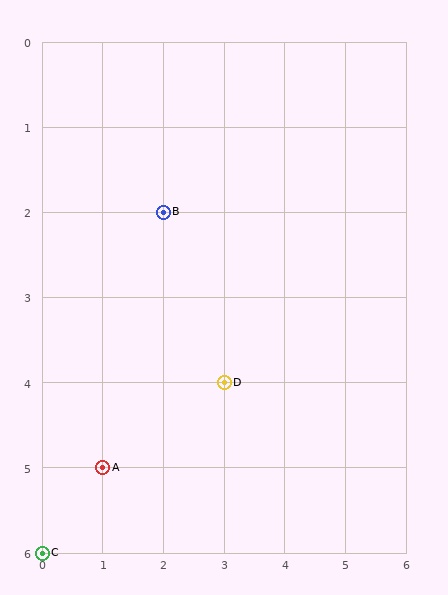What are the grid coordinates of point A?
Point A is at grid coordinates (1, 5).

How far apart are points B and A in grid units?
Points B and A are 1 column and 3 rows apart (about 3.2 grid units diagonally).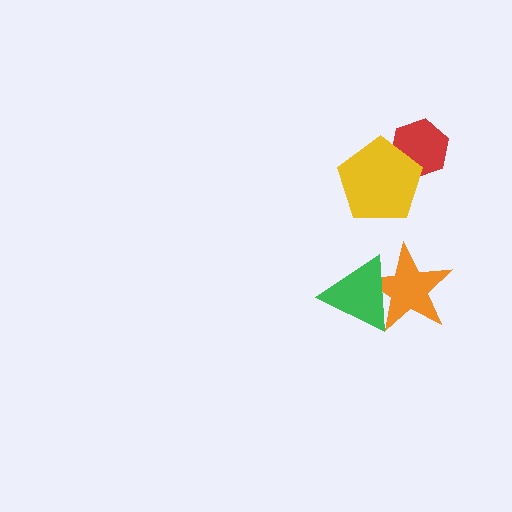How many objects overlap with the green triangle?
1 object overlaps with the green triangle.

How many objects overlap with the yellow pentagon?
1 object overlaps with the yellow pentagon.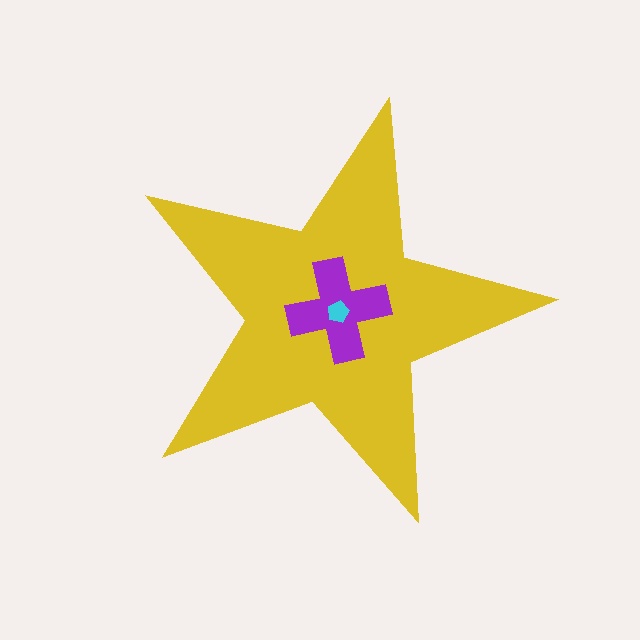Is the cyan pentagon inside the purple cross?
Yes.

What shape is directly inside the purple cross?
The cyan pentagon.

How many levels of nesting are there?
3.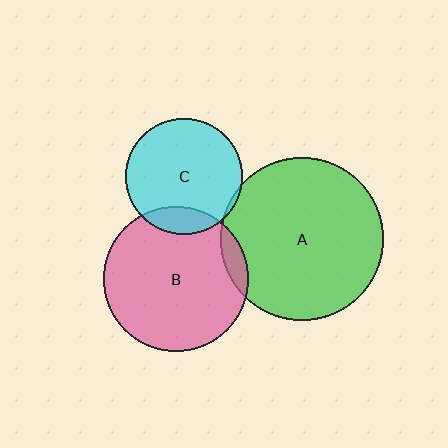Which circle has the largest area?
Circle A (green).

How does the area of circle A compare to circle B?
Approximately 1.2 times.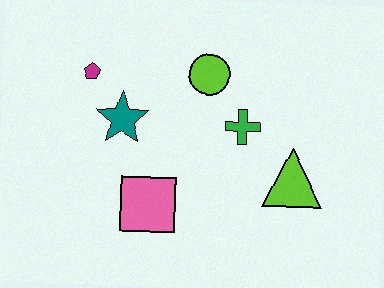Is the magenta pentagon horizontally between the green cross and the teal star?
No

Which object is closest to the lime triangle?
The green cross is closest to the lime triangle.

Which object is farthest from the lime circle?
The pink square is farthest from the lime circle.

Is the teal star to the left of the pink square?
Yes